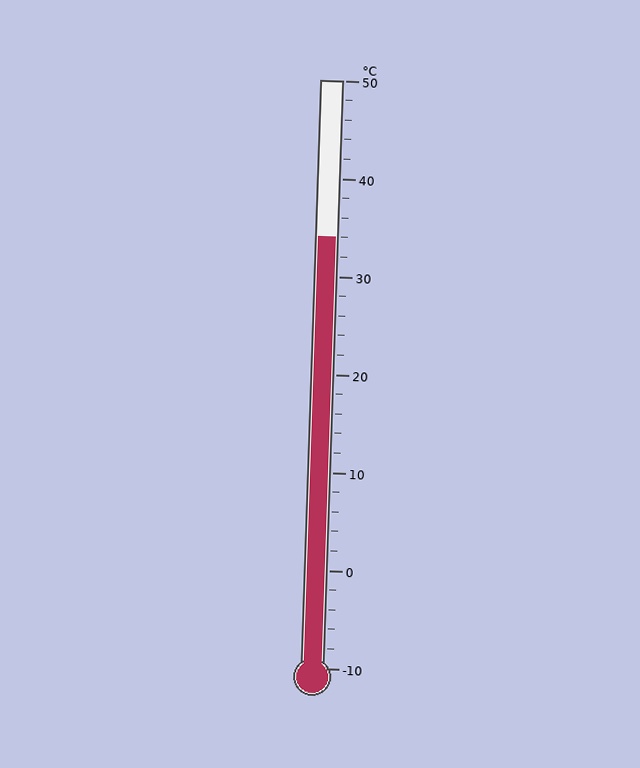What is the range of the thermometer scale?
The thermometer scale ranges from -10°C to 50°C.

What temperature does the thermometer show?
The thermometer shows approximately 34°C.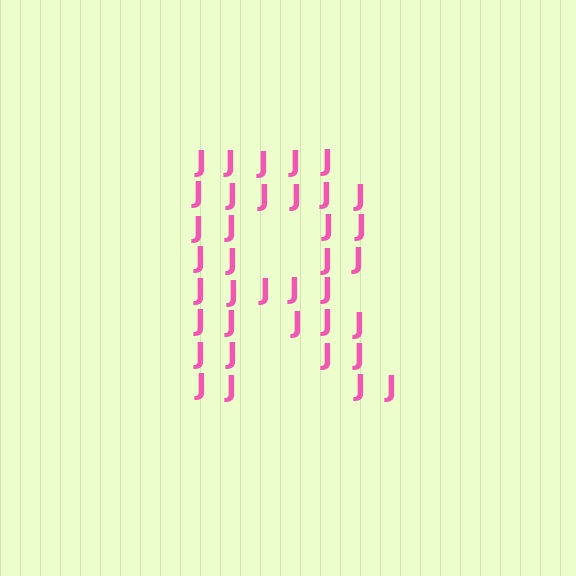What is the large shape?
The large shape is the letter R.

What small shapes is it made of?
It is made of small letter J's.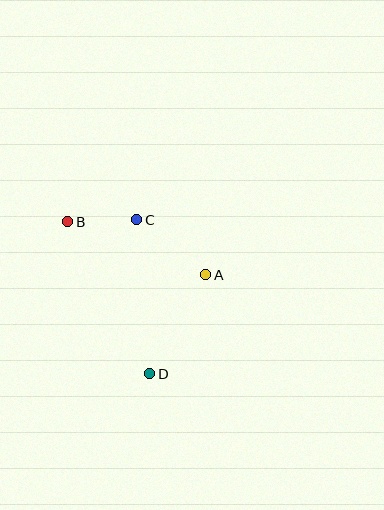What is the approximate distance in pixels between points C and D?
The distance between C and D is approximately 155 pixels.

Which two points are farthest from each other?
Points B and D are farthest from each other.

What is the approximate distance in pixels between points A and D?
The distance between A and D is approximately 114 pixels.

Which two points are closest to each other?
Points B and C are closest to each other.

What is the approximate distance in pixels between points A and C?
The distance between A and C is approximately 89 pixels.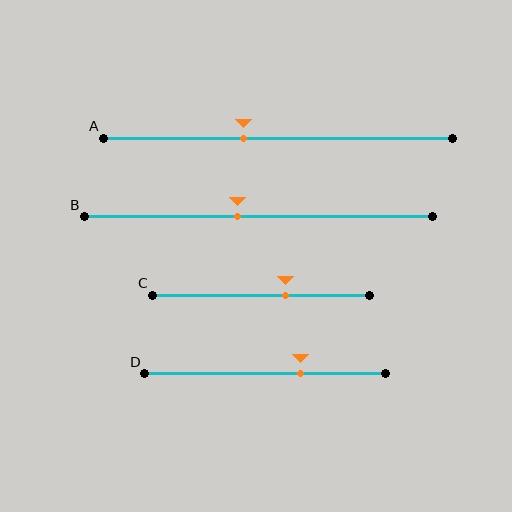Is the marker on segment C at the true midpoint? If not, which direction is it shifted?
No, the marker on segment C is shifted to the right by about 11% of the segment length.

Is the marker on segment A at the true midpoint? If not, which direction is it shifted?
No, the marker on segment A is shifted to the left by about 10% of the segment length.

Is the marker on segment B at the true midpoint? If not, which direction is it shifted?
No, the marker on segment B is shifted to the left by about 6% of the segment length.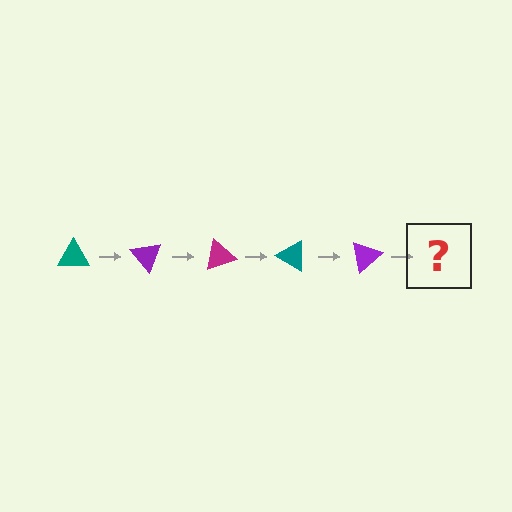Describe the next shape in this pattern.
It should be a magenta triangle, rotated 250 degrees from the start.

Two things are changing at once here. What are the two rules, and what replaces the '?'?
The two rules are that it rotates 50 degrees each step and the color cycles through teal, purple, and magenta. The '?' should be a magenta triangle, rotated 250 degrees from the start.